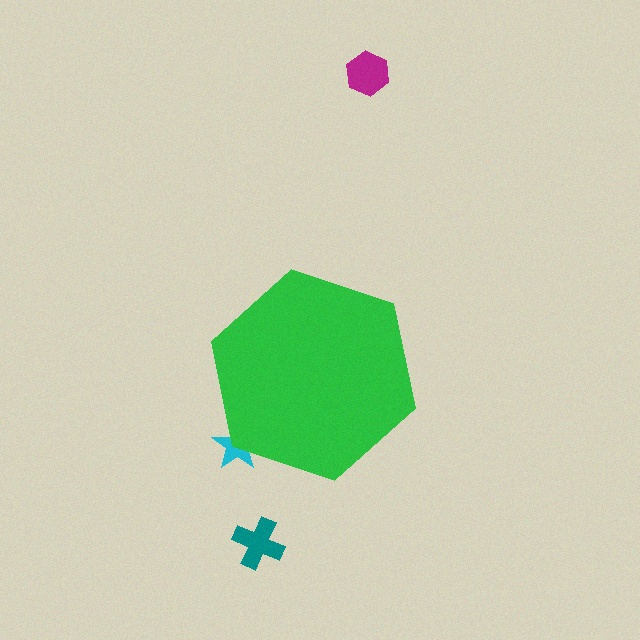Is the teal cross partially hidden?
No, the teal cross is fully visible.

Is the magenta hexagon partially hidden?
No, the magenta hexagon is fully visible.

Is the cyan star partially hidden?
Yes, the cyan star is partially hidden behind the green hexagon.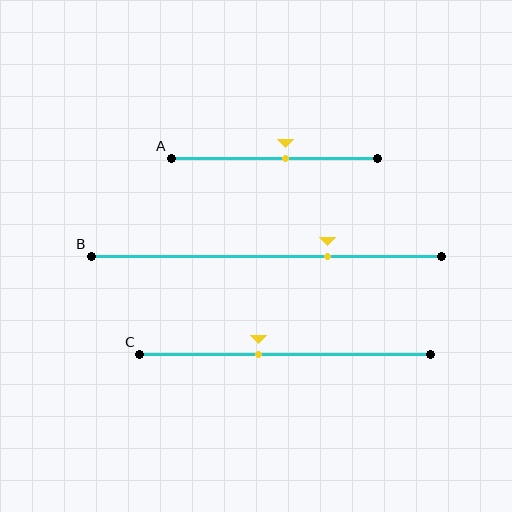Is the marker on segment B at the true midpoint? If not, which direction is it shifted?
No, the marker on segment B is shifted to the right by about 17% of the segment length.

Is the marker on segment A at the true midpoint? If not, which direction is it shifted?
No, the marker on segment A is shifted to the right by about 5% of the segment length.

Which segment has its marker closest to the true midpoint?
Segment A has its marker closest to the true midpoint.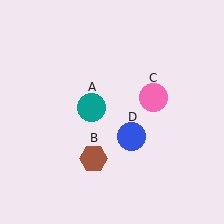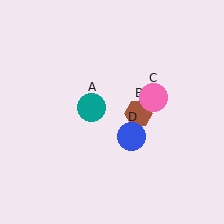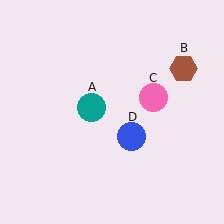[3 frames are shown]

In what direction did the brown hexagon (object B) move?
The brown hexagon (object B) moved up and to the right.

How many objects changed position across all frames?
1 object changed position: brown hexagon (object B).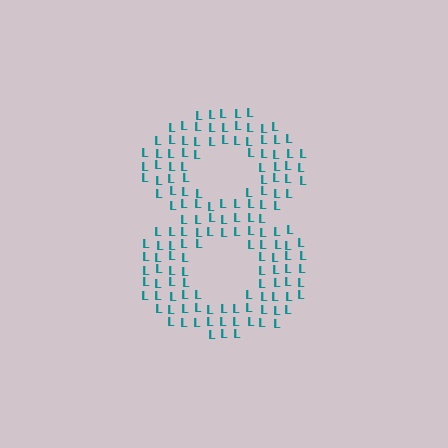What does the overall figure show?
The overall figure shows the digit 8.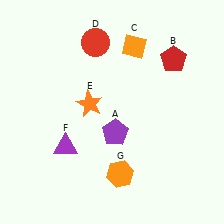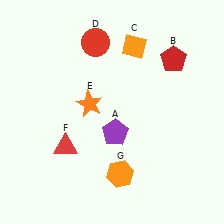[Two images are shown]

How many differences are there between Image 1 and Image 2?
There is 1 difference between the two images.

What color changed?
The triangle (F) changed from purple in Image 1 to red in Image 2.